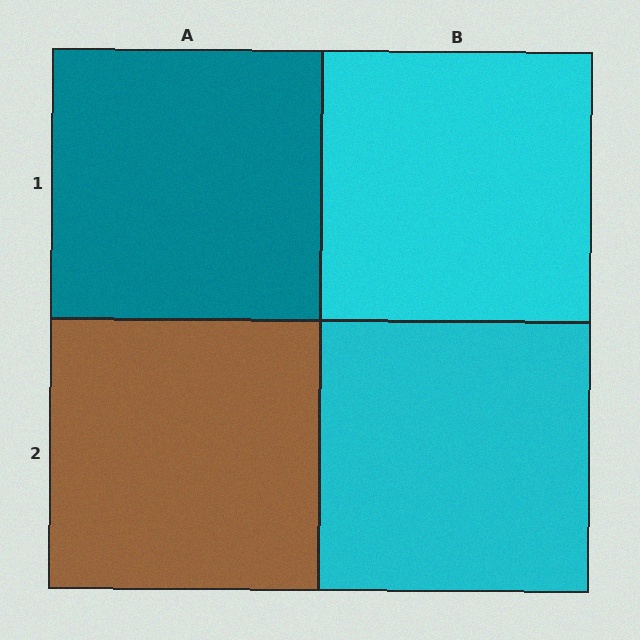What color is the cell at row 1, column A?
Teal.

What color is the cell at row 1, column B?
Cyan.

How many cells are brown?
1 cell is brown.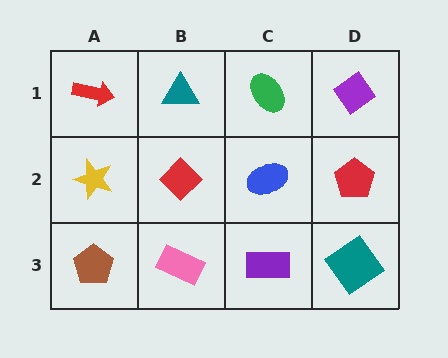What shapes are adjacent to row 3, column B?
A red diamond (row 2, column B), a brown pentagon (row 3, column A), a purple rectangle (row 3, column C).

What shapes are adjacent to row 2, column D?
A purple diamond (row 1, column D), a teal diamond (row 3, column D), a blue ellipse (row 2, column C).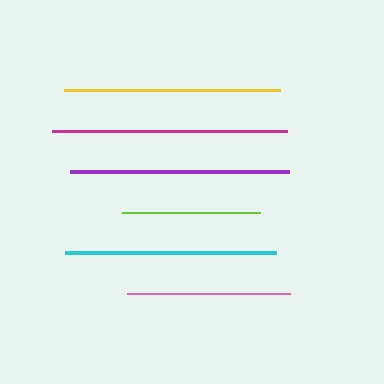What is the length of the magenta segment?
The magenta segment is approximately 235 pixels long.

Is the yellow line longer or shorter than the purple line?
The purple line is longer than the yellow line.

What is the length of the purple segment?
The purple segment is approximately 218 pixels long.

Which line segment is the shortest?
The lime line is the shortest at approximately 137 pixels.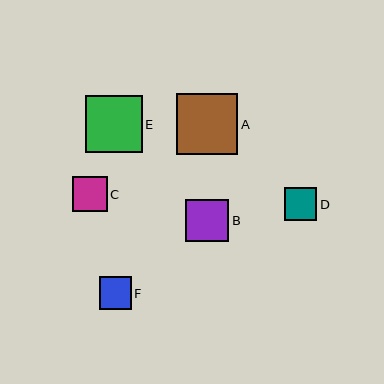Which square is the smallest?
Square F is the smallest with a size of approximately 32 pixels.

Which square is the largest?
Square A is the largest with a size of approximately 61 pixels.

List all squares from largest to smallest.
From largest to smallest: A, E, B, C, D, F.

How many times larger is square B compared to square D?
Square B is approximately 1.3 times the size of square D.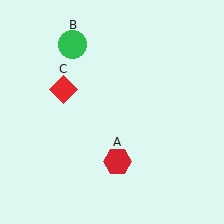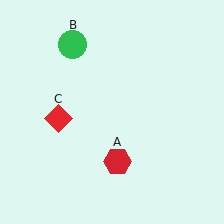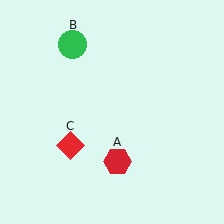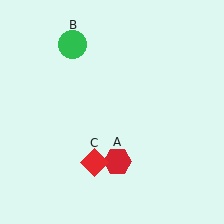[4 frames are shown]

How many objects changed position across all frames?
1 object changed position: red diamond (object C).